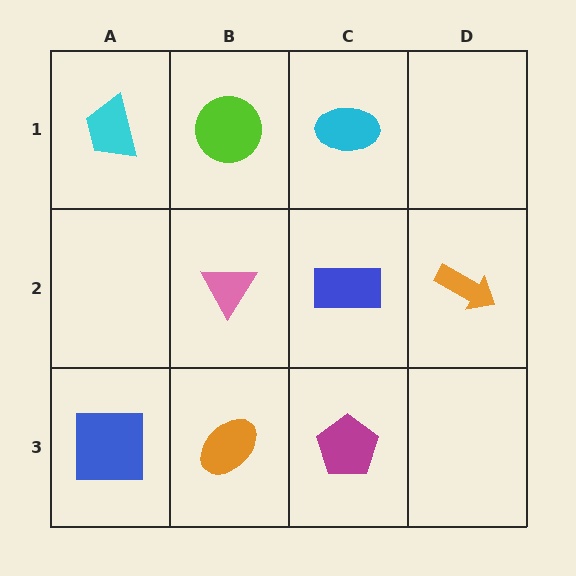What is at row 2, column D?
An orange arrow.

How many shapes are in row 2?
3 shapes.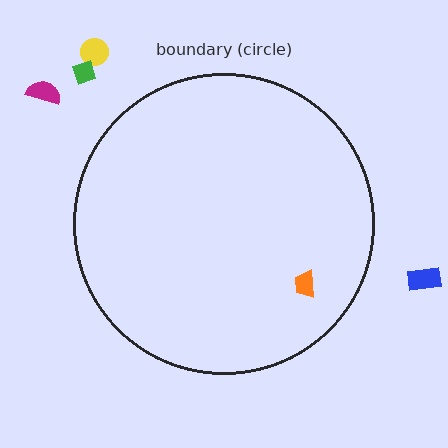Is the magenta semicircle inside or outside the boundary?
Outside.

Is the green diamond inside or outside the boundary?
Outside.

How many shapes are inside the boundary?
1 inside, 4 outside.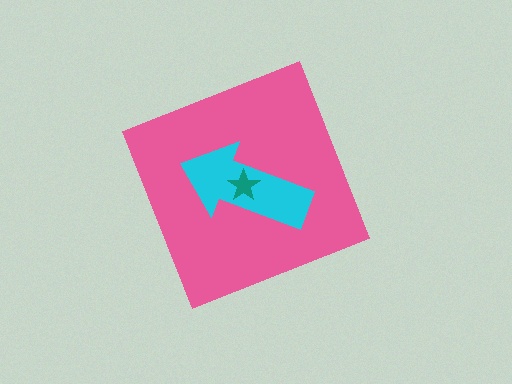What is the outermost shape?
The pink diamond.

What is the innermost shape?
The teal star.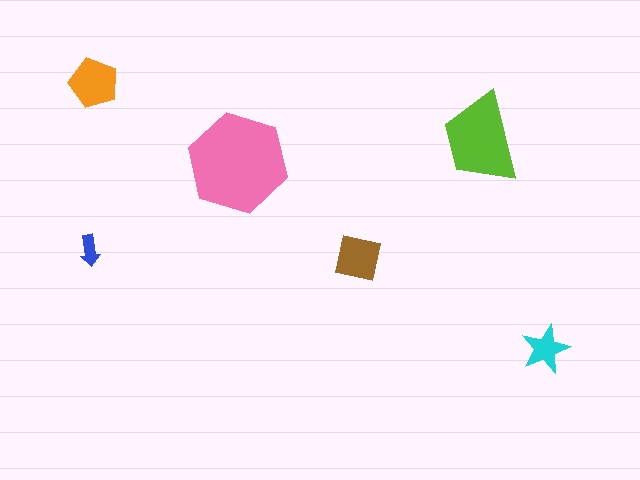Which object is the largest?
The pink hexagon.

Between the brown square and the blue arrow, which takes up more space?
The brown square.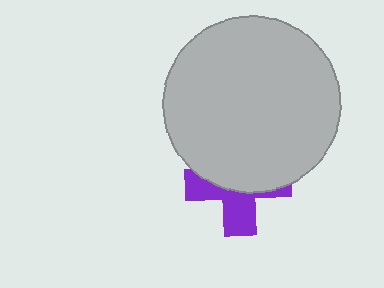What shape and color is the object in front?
The object in front is a light gray circle.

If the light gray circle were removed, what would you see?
You would see the complete purple cross.